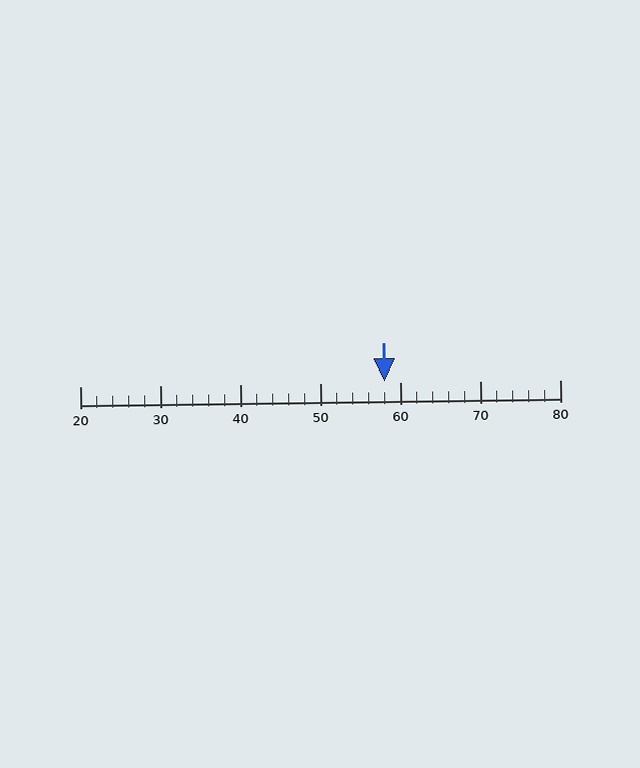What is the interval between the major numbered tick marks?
The major tick marks are spaced 10 units apart.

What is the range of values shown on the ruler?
The ruler shows values from 20 to 80.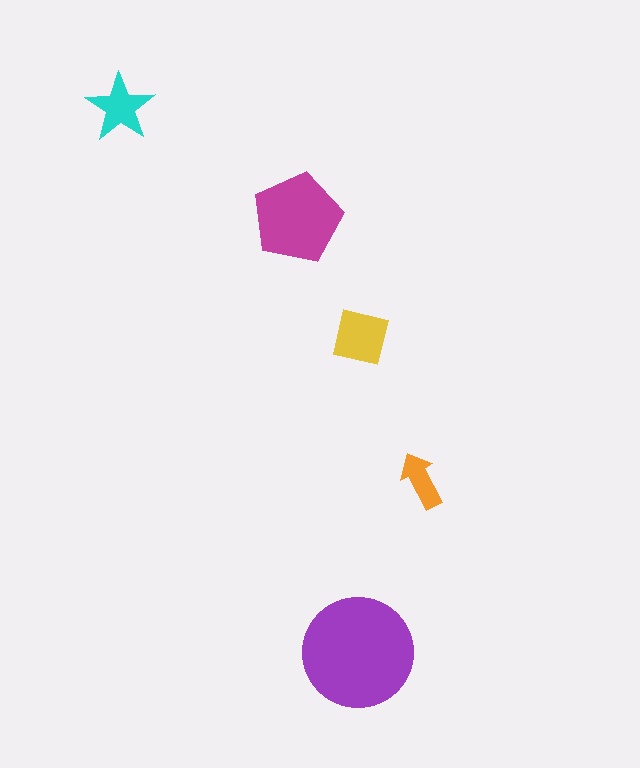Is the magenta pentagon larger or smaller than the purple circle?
Smaller.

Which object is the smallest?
The orange arrow.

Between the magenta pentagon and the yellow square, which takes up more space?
The magenta pentagon.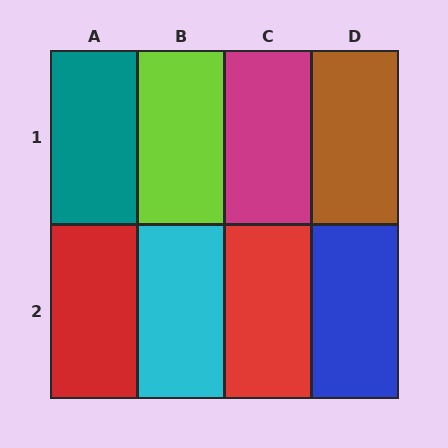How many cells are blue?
1 cell is blue.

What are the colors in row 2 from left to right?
Red, cyan, red, blue.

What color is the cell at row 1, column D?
Brown.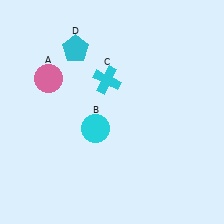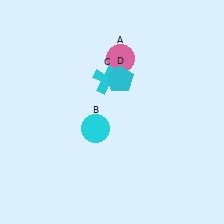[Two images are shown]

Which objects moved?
The objects that moved are: the pink circle (A), the cyan pentagon (D).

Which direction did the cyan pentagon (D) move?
The cyan pentagon (D) moved right.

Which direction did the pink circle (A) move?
The pink circle (A) moved right.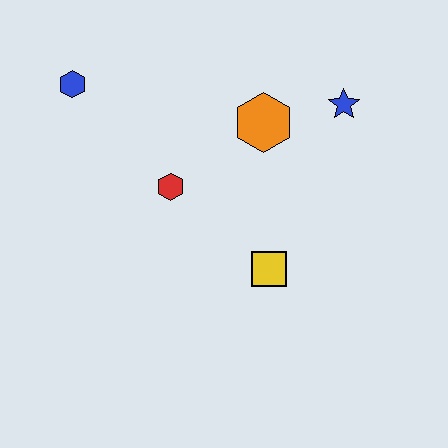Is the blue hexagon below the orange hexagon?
No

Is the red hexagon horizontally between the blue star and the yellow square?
No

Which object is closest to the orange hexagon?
The blue star is closest to the orange hexagon.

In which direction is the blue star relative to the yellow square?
The blue star is above the yellow square.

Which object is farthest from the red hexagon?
The blue star is farthest from the red hexagon.